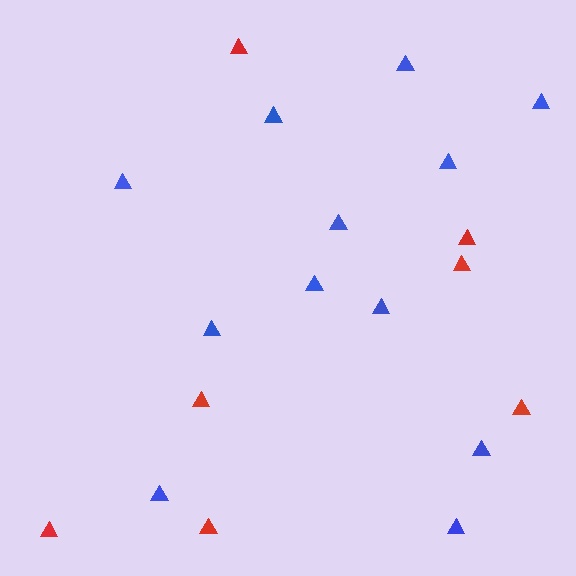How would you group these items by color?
There are 2 groups: one group of red triangles (7) and one group of blue triangles (12).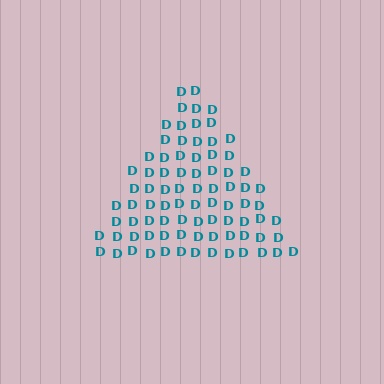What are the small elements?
The small elements are letter D's.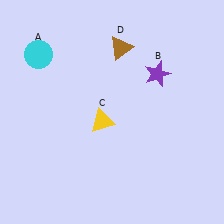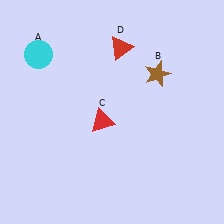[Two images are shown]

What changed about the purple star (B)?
In Image 1, B is purple. In Image 2, it changed to brown.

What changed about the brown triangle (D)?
In Image 1, D is brown. In Image 2, it changed to red.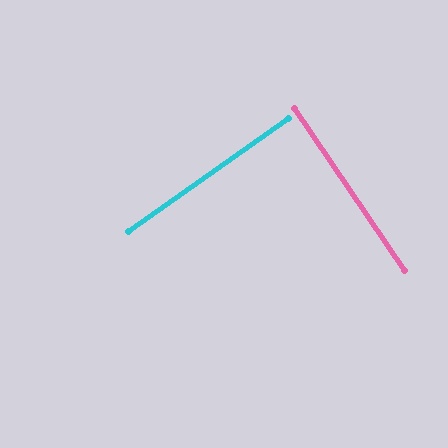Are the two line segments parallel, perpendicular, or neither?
Perpendicular — they meet at approximately 89°.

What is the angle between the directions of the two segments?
Approximately 89 degrees.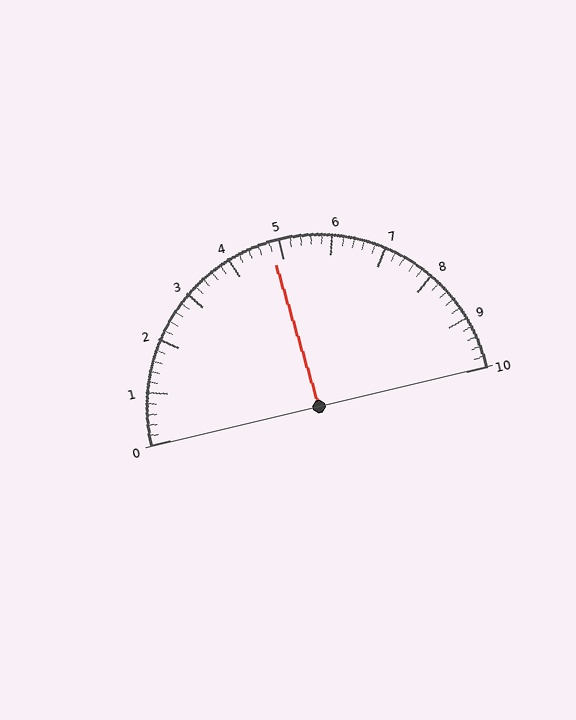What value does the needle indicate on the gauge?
The needle indicates approximately 4.8.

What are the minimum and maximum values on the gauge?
The gauge ranges from 0 to 10.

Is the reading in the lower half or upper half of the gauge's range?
The reading is in the lower half of the range (0 to 10).